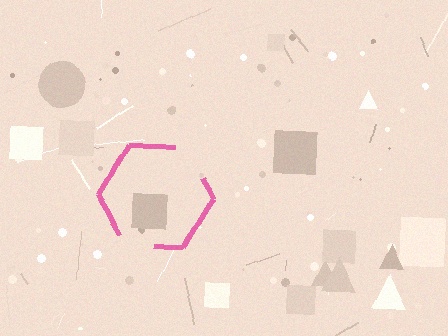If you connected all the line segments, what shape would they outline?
They would outline a hexagon.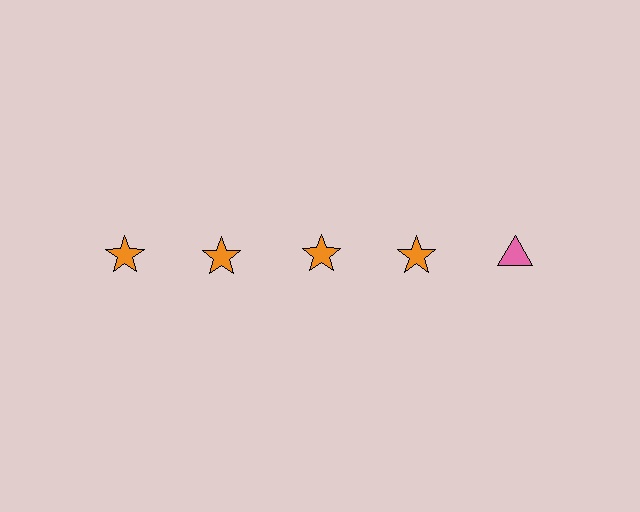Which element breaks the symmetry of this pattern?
The pink triangle in the top row, rightmost column breaks the symmetry. All other shapes are orange stars.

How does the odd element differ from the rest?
It differs in both color (pink instead of orange) and shape (triangle instead of star).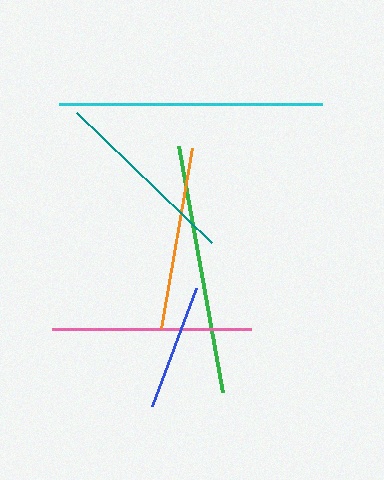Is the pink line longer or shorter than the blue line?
The pink line is longer than the blue line.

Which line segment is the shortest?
The blue line is the shortest at approximately 126 pixels.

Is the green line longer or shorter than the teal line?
The green line is longer than the teal line.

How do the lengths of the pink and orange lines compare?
The pink and orange lines are approximately the same length.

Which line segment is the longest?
The cyan line is the longest at approximately 263 pixels.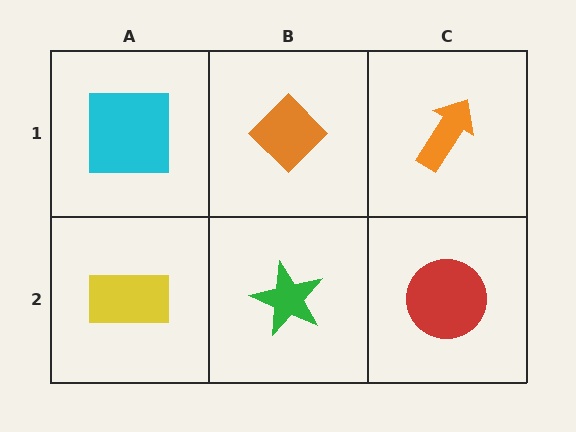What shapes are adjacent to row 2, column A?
A cyan square (row 1, column A), a green star (row 2, column B).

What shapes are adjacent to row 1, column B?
A green star (row 2, column B), a cyan square (row 1, column A), an orange arrow (row 1, column C).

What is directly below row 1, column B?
A green star.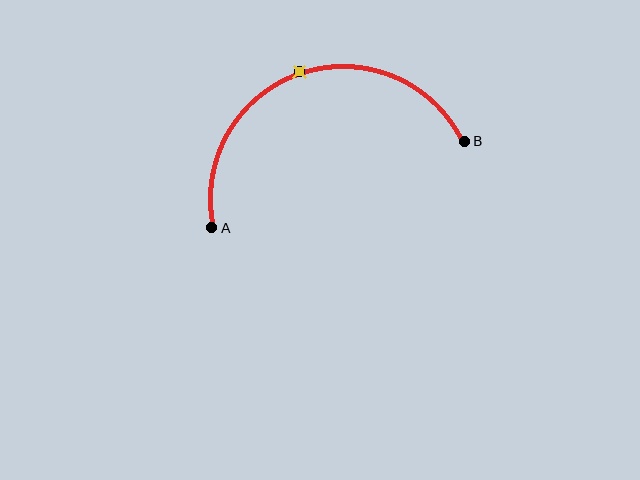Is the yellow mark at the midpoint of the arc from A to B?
Yes. The yellow mark lies on the arc at equal arc-length from both A and B — it is the arc midpoint.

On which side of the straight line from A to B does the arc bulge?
The arc bulges above the straight line connecting A and B.